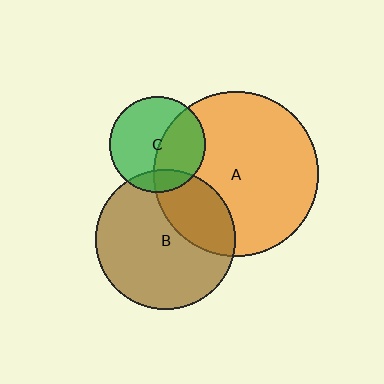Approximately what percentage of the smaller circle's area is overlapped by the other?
Approximately 40%.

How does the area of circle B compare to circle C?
Approximately 2.1 times.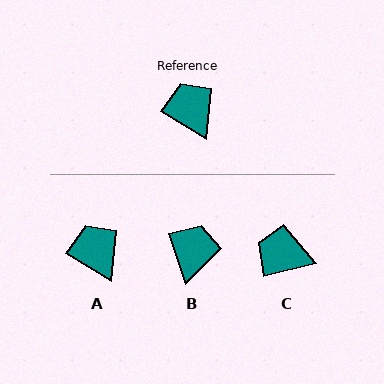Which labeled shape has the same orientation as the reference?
A.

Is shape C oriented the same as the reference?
No, it is off by about 45 degrees.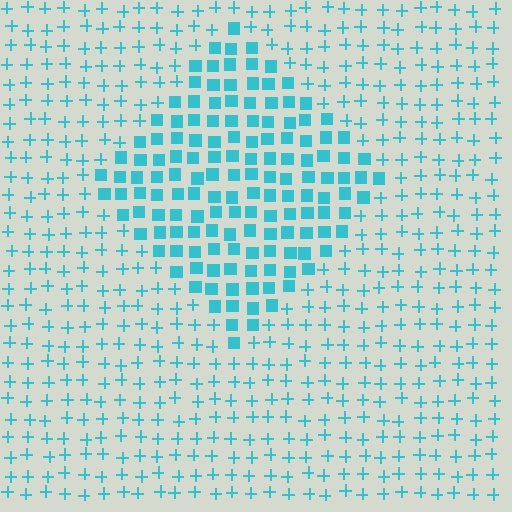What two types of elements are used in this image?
The image uses squares inside the diamond region and plus signs outside it.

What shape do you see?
I see a diamond.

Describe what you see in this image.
The image is filled with small cyan elements arranged in a uniform grid. A diamond-shaped region contains squares, while the surrounding area contains plus signs. The boundary is defined purely by the change in element shape.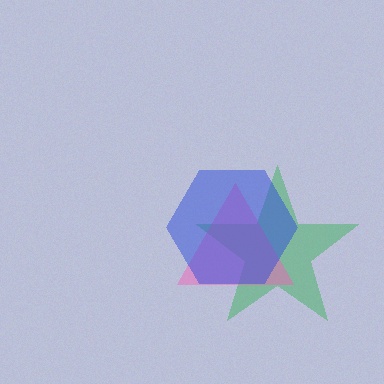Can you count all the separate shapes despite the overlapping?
Yes, there are 3 separate shapes.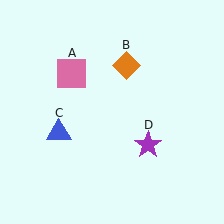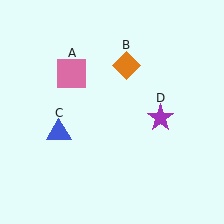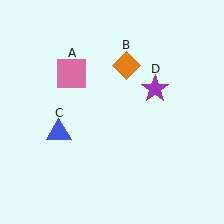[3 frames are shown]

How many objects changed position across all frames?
1 object changed position: purple star (object D).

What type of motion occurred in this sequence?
The purple star (object D) rotated counterclockwise around the center of the scene.